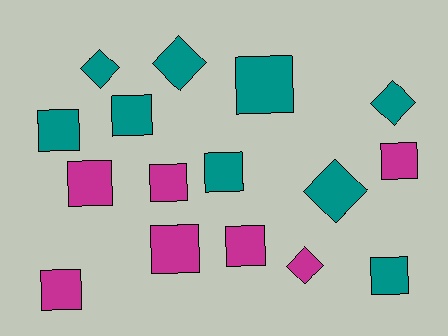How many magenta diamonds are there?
There is 1 magenta diamond.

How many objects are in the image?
There are 16 objects.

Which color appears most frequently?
Teal, with 9 objects.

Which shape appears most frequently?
Square, with 11 objects.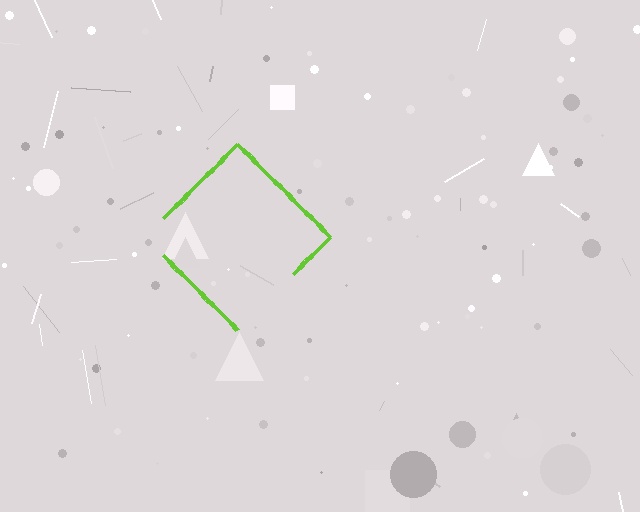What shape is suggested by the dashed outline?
The dashed outline suggests a diamond.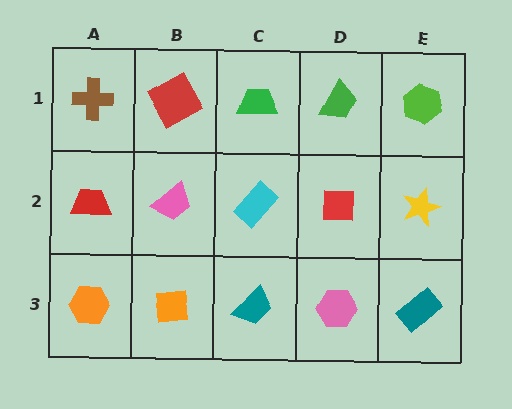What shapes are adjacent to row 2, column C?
A green trapezoid (row 1, column C), a teal trapezoid (row 3, column C), a pink trapezoid (row 2, column B), a red square (row 2, column D).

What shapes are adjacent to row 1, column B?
A pink trapezoid (row 2, column B), a brown cross (row 1, column A), a green trapezoid (row 1, column C).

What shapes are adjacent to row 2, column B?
A red square (row 1, column B), an orange square (row 3, column B), a red trapezoid (row 2, column A), a cyan rectangle (row 2, column C).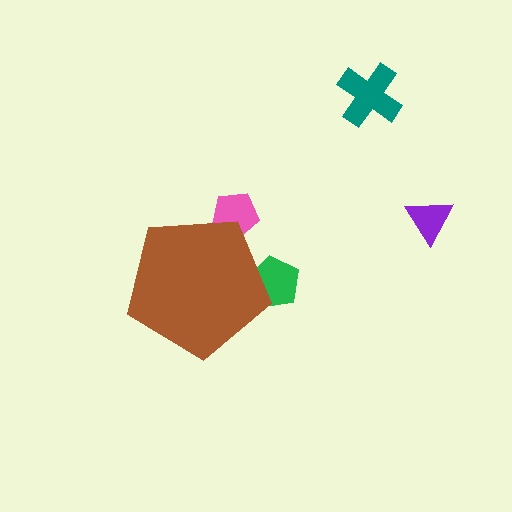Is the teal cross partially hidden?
No, the teal cross is fully visible.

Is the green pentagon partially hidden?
Yes, the green pentagon is partially hidden behind the brown pentagon.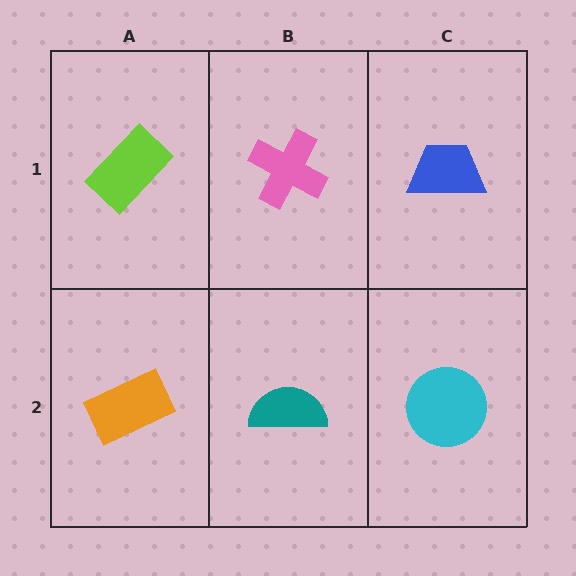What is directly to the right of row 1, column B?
A blue trapezoid.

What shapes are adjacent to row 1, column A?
An orange rectangle (row 2, column A), a pink cross (row 1, column B).